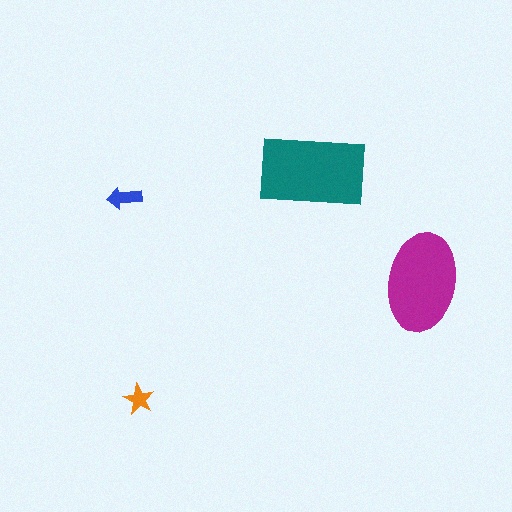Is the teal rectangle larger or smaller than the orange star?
Larger.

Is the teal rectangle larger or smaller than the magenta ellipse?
Larger.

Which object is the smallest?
The orange star.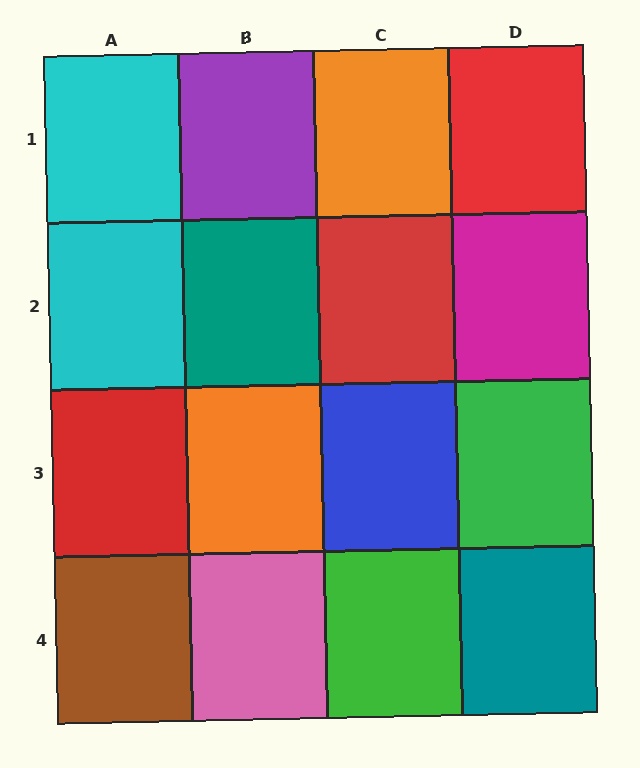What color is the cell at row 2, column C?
Red.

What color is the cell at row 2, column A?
Cyan.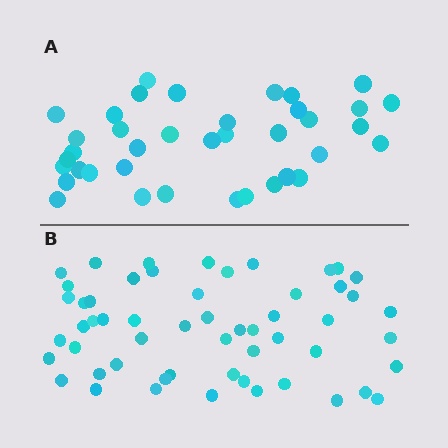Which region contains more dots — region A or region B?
Region B (the bottom region) has more dots.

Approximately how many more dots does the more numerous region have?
Region B has approximately 15 more dots than region A.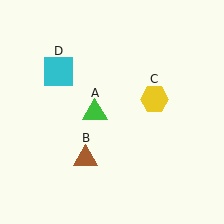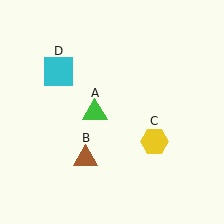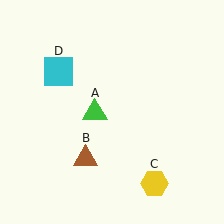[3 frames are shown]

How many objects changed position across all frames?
1 object changed position: yellow hexagon (object C).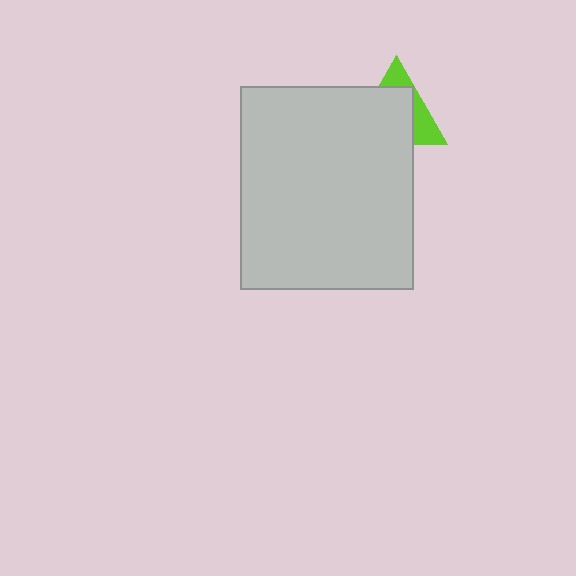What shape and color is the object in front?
The object in front is a light gray rectangle.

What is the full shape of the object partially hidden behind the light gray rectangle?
The partially hidden object is a lime triangle.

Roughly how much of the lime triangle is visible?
A small part of it is visible (roughly 34%).